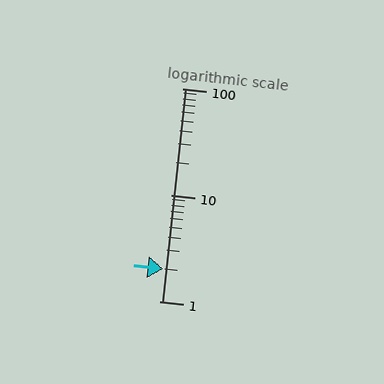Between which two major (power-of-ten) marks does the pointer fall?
The pointer is between 1 and 10.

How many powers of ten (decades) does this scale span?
The scale spans 2 decades, from 1 to 100.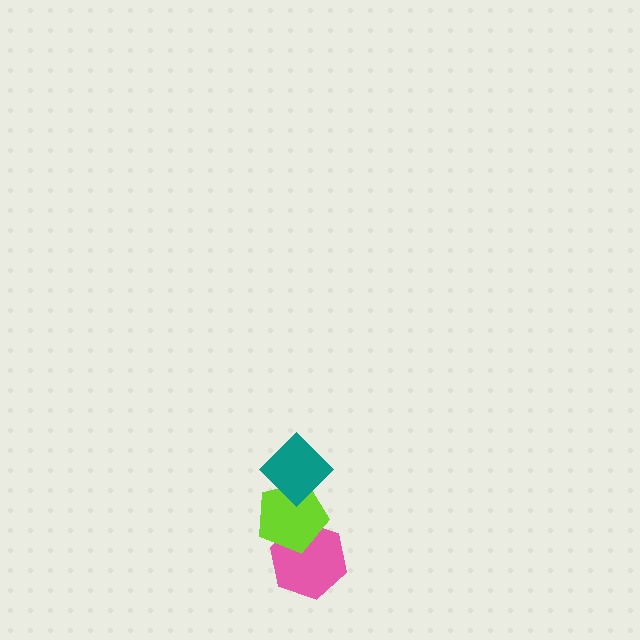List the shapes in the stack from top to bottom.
From top to bottom: the teal diamond, the lime pentagon, the pink hexagon.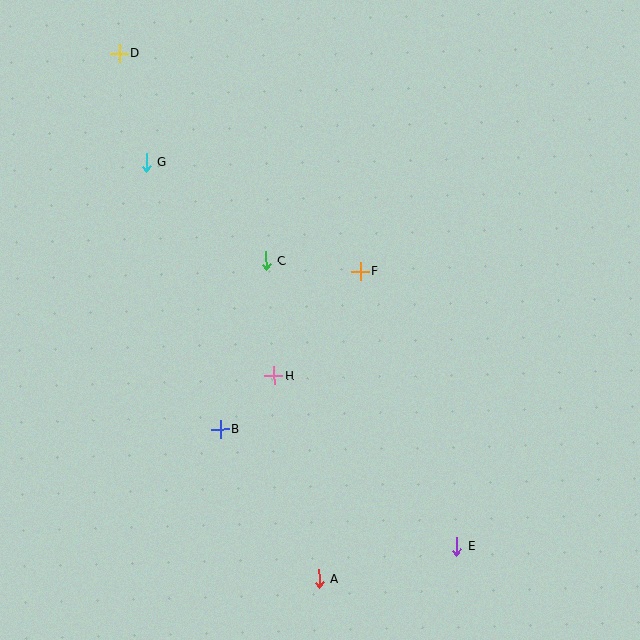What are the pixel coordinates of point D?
Point D is at (119, 53).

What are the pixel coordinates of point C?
Point C is at (266, 261).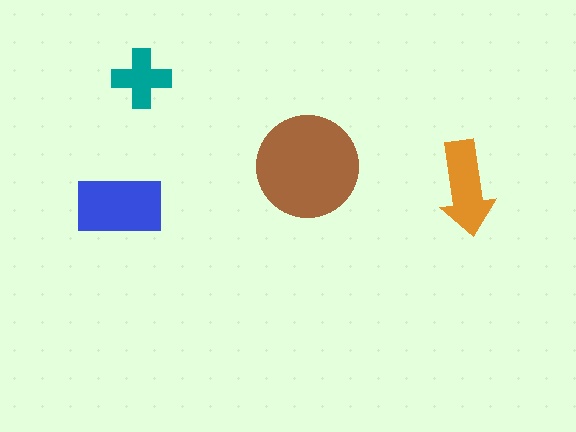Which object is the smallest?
The teal cross.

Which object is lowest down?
The blue rectangle is bottommost.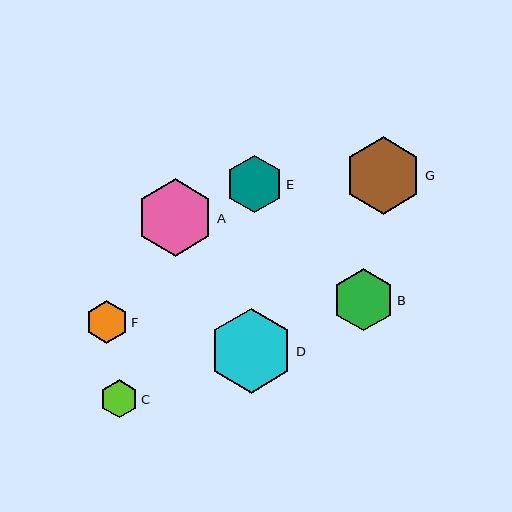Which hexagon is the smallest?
Hexagon C is the smallest with a size of approximately 38 pixels.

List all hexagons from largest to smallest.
From largest to smallest: D, A, G, B, E, F, C.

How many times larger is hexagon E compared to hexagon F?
Hexagon E is approximately 1.3 times the size of hexagon F.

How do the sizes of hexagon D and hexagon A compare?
Hexagon D and hexagon A are approximately the same size.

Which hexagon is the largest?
Hexagon D is the largest with a size of approximately 85 pixels.